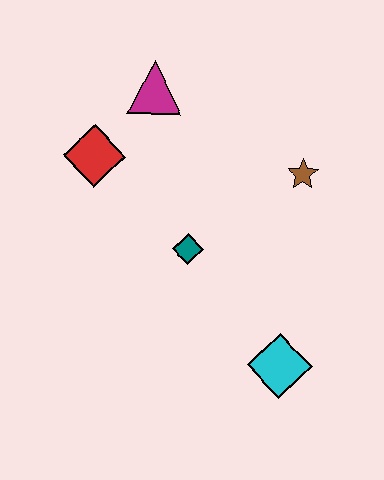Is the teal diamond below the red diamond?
Yes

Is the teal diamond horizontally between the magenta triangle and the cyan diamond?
Yes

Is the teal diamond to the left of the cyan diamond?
Yes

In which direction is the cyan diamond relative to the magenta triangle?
The cyan diamond is below the magenta triangle.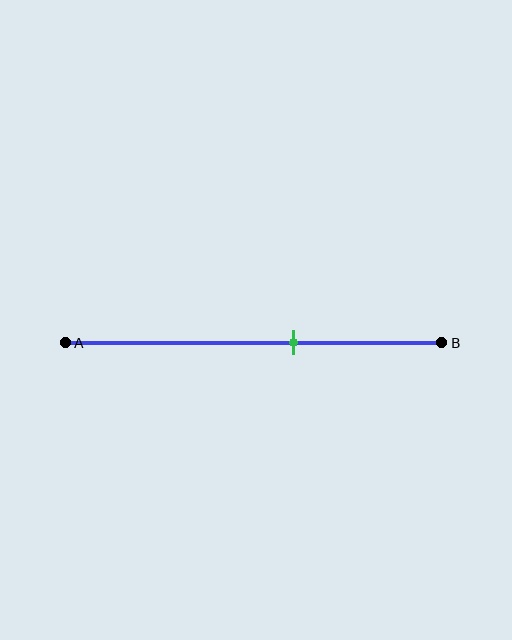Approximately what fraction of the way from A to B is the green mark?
The green mark is approximately 60% of the way from A to B.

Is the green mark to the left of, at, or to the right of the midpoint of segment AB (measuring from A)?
The green mark is to the right of the midpoint of segment AB.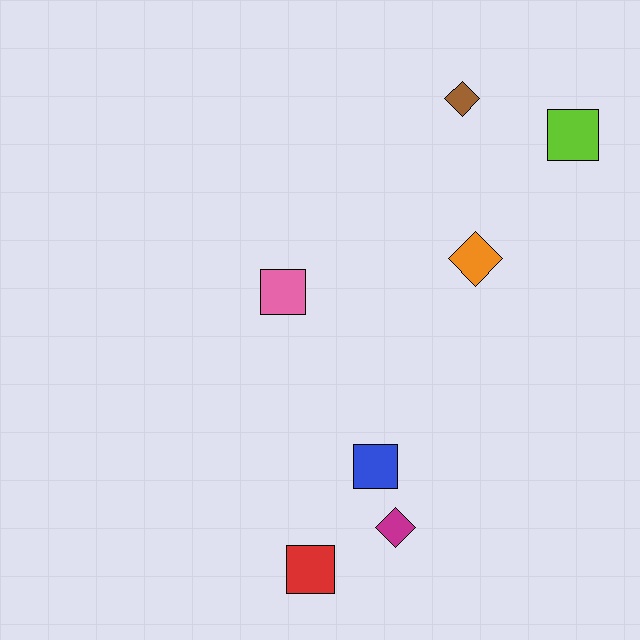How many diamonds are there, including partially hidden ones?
There are 3 diamonds.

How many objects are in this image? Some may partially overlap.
There are 7 objects.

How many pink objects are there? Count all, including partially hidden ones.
There is 1 pink object.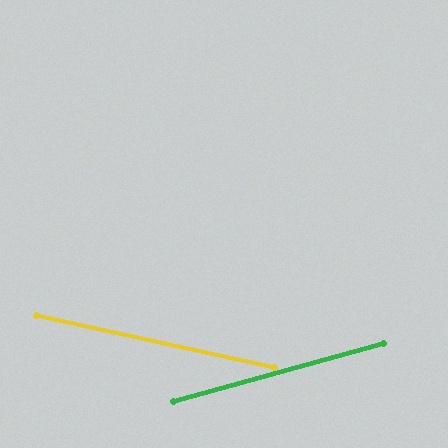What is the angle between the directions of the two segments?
Approximately 28 degrees.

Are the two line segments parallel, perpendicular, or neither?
Neither parallel nor perpendicular — they differ by about 28°.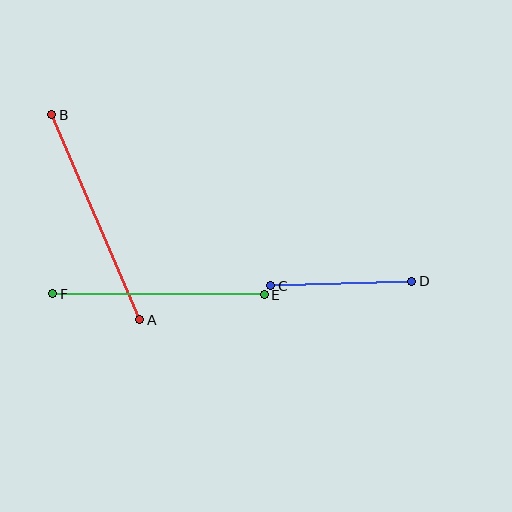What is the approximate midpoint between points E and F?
The midpoint is at approximately (159, 294) pixels.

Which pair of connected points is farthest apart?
Points A and B are farthest apart.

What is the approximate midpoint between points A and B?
The midpoint is at approximately (96, 217) pixels.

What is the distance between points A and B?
The distance is approximately 223 pixels.